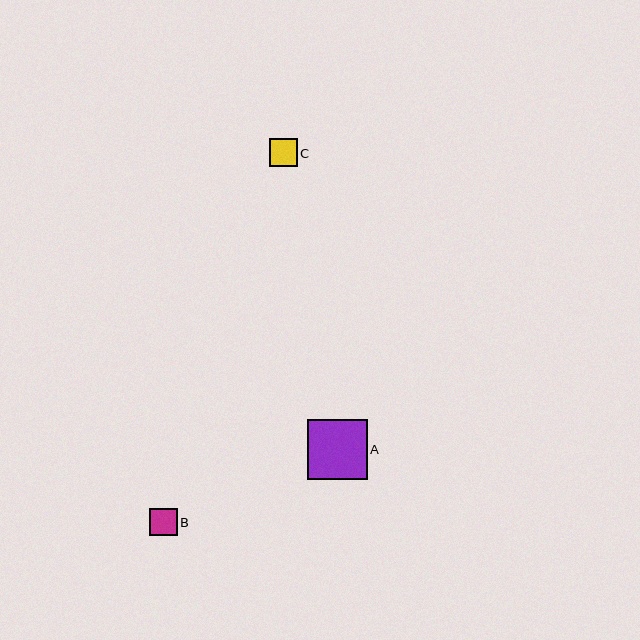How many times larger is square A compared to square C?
Square A is approximately 2.2 times the size of square C.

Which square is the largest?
Square A is the largest with a size of approximately 60 pixels.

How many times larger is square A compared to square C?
Square A is approximately 2.2 times the size of square C.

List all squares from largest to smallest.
From largest to smallest: A, C, B.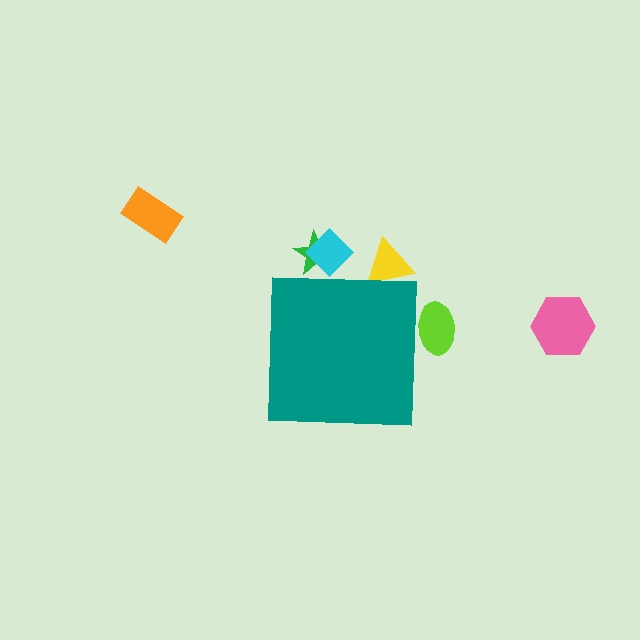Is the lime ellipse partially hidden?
Yes, the lime ellipse is partially hidden behind the teal square.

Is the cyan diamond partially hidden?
Yes, the cyan diamond is partially hidden behind the teal square.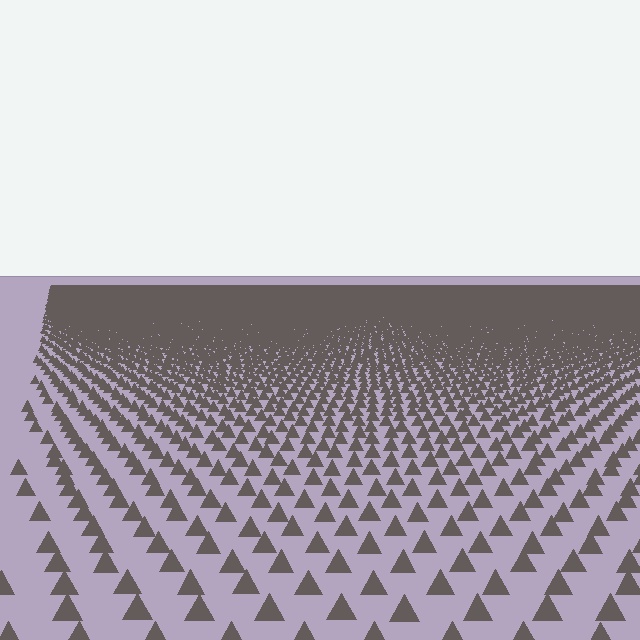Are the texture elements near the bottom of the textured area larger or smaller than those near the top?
Larger. Near the bottom, elements are closer to the viewer and appear at a bigger on-screen size.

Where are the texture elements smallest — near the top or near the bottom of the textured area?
Near the top.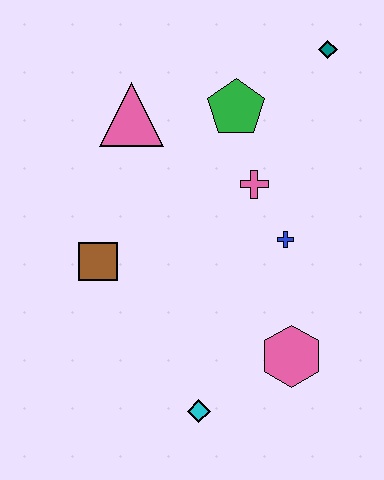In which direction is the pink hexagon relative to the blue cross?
The pink hexagon is below the blue cross.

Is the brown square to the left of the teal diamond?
Yes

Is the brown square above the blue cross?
No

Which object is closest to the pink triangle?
The green pentagon is closest to the pink triangle.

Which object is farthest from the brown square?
The teal diamond is farthest from the brown square.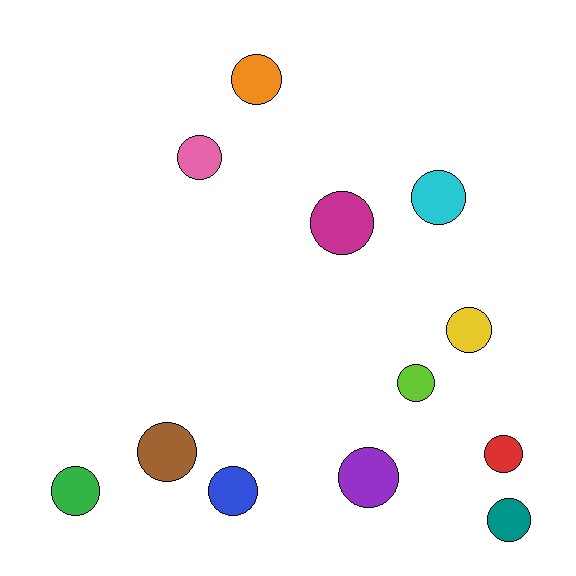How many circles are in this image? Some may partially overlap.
There are 12 circles.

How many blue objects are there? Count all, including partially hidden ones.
There is 1 blue object.